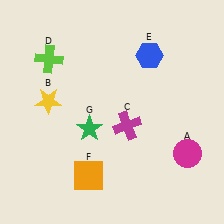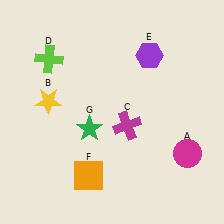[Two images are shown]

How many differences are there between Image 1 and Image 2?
There is 1 difference between the two images.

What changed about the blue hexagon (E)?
In Image 1, E is blue. In Image 2, it changed to purple.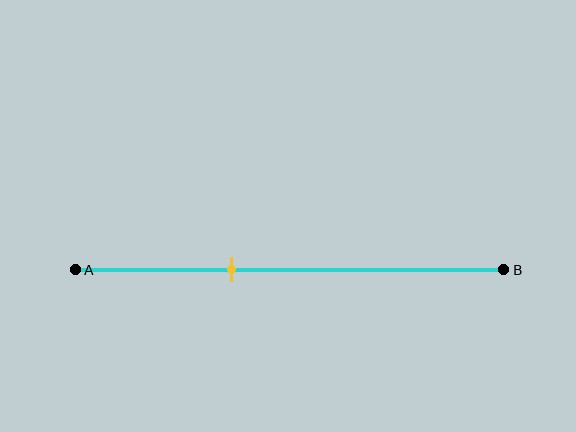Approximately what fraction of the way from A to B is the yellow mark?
The yellow mark is approximately 35% of the way from A to B.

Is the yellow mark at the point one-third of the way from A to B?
No, the mark is at about 35% from A, not at the 33% one-third point.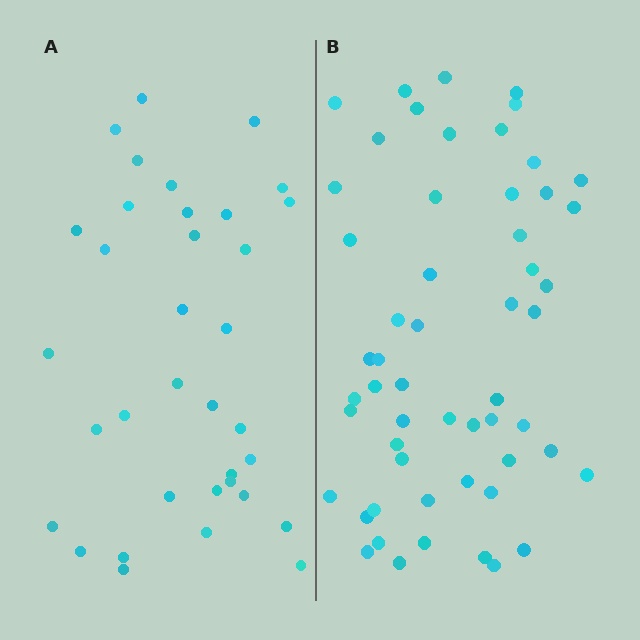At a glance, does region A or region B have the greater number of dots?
Region B (the right region) has more dots.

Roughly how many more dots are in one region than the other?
Region B has approximately 20 more dots than region A.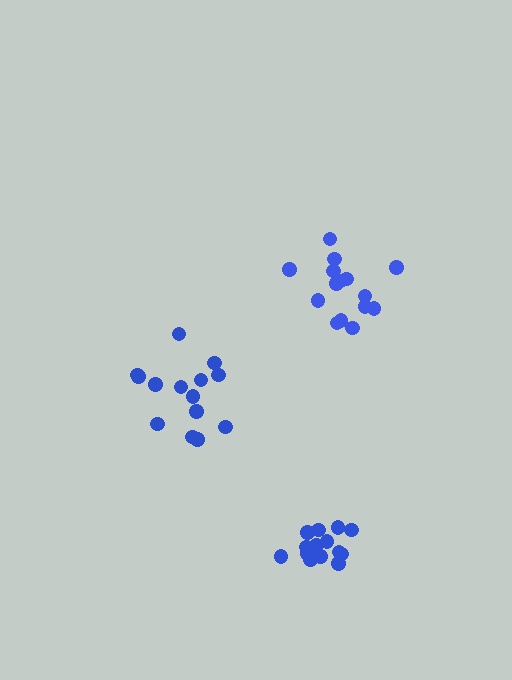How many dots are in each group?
Group 1: 15 dots, Group 2: 14 dots, Group 3: 14 dots (43 total).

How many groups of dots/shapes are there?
There are 3 groups.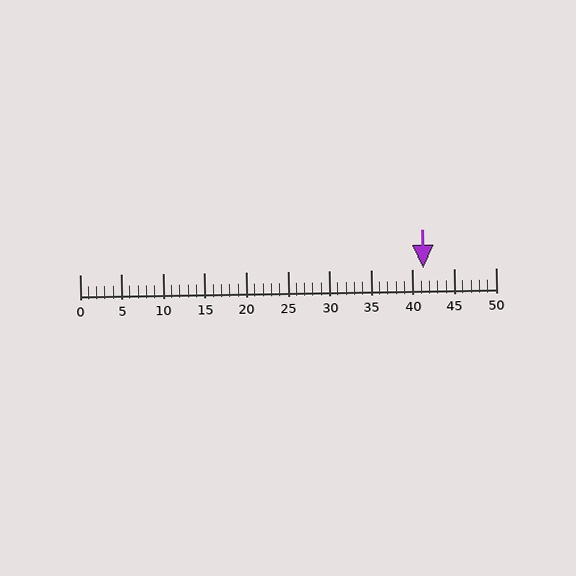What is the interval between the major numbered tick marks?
The major tick marks are spaced 5 units apart.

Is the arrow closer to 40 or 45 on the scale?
The arrow is closer to 40.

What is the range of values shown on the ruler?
The ruler shows values from 0 to 50.